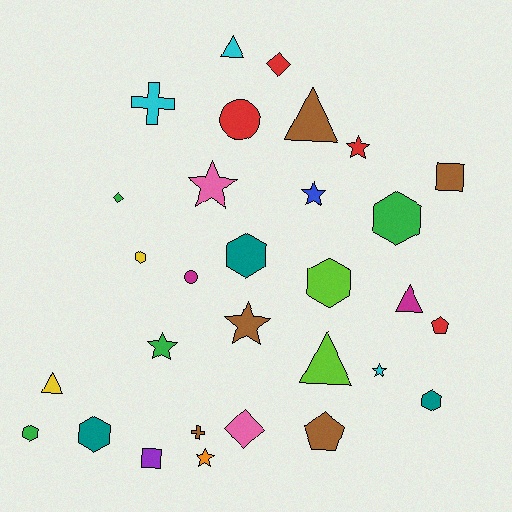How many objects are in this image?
There are 30 objects.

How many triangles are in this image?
There are 5 triangles.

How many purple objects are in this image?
There is 1 purple object.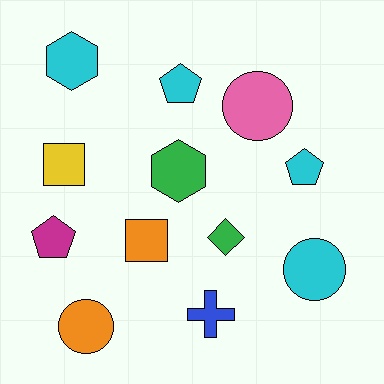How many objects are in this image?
There are 12 objects.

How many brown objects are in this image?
There are no brown objects.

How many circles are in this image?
There are 3 circles.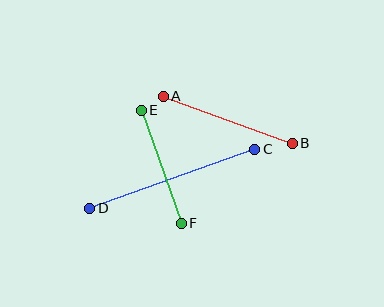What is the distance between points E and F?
The distance is approximately 120 pixels.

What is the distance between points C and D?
The distance is approximately 175 pixels.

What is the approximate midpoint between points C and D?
The midpoint is at approximately (172, 179) pixels.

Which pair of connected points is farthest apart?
Points C and D are farthest apart.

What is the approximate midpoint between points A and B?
The midpoint is at approximately (228, 120) pixels.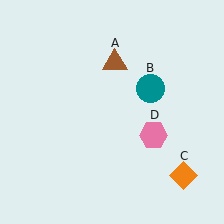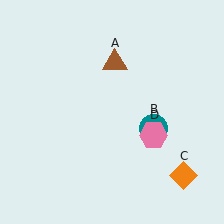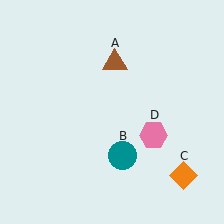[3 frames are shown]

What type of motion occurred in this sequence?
The teal circle (object B) rotated clockwise around the center of the scene.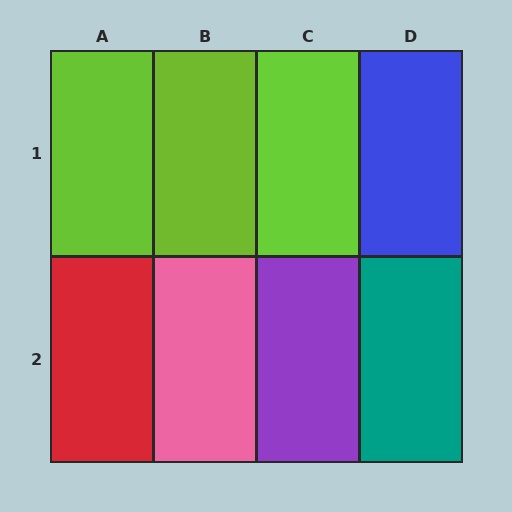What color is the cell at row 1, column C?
Lime.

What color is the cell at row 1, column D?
Blue.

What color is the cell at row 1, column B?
Lime.